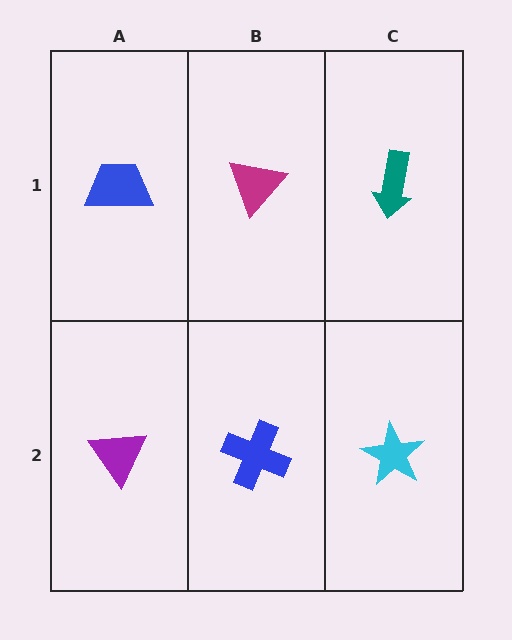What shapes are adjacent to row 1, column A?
A purple triangle (row 2, column A), a magenta triangle (row 1, column B).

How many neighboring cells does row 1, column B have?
3.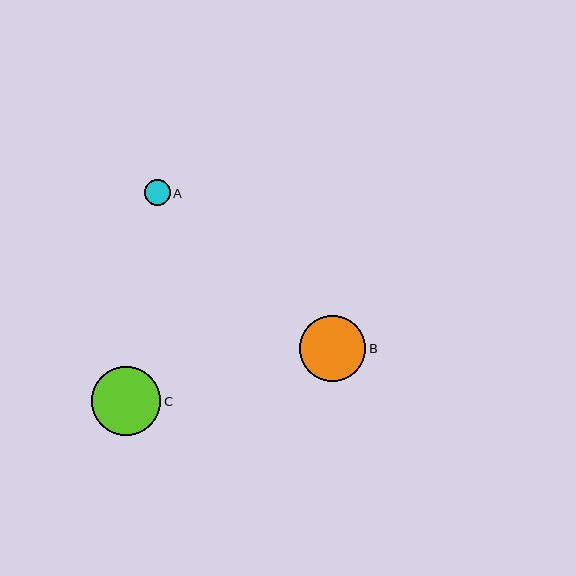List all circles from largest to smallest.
From largest to smallest: C, B, A.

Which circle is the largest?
Circle C is the largest with a size of approximately 69 pixels.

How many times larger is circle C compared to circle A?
Circle C is approximately 2.7 times the size of circle A.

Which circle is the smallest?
Circle A is the smallest with a size of approximately 25 pixels.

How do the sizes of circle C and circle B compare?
Circle C and circle B are approximately the same size.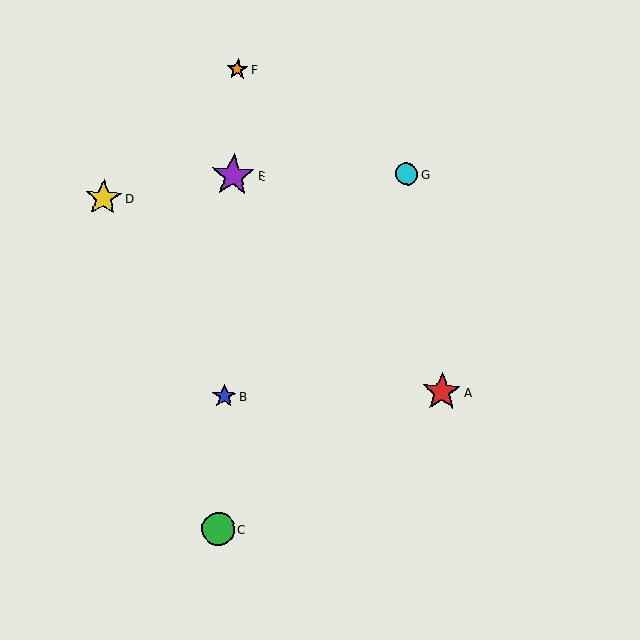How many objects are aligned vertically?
4 objects (B, C, E, F) are aligned vertically.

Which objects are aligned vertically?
Objects B, C, E, F are aligned vertically.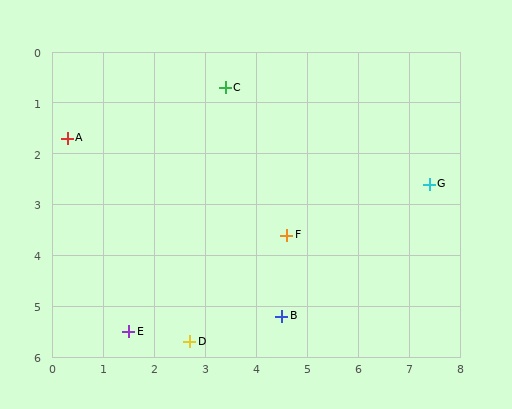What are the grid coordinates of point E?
Point E is at approximately (1.5, 5.5).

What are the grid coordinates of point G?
Point G is at approximately (7.4, 2.6).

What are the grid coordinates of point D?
Point D is at approximately (2.7, 5.7).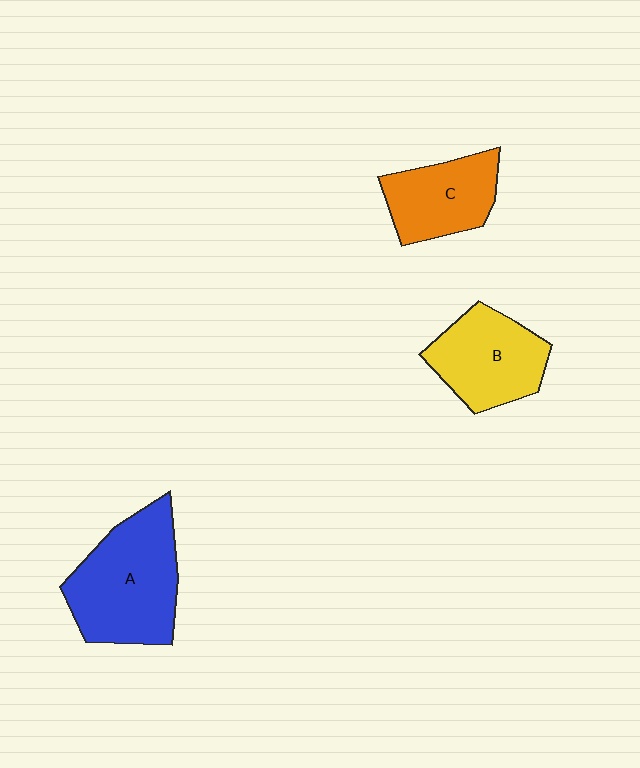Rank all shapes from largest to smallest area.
From largest to smallest: A (blue), B (yellow), C (orange).